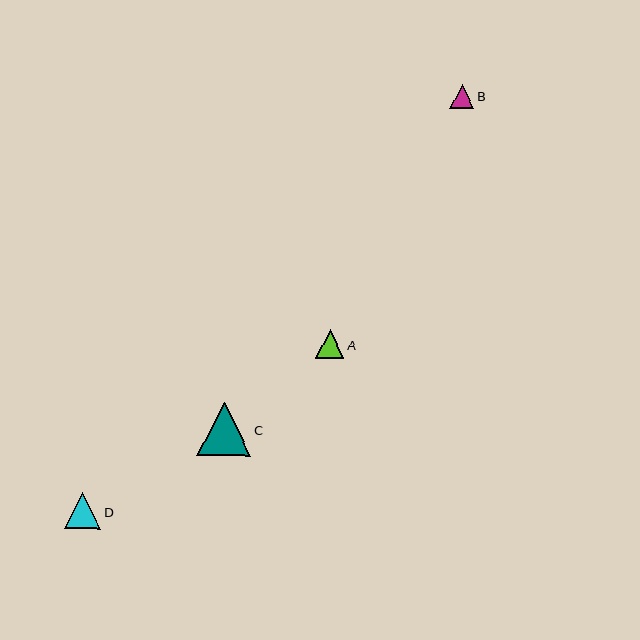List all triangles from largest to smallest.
From largest to smallest: C, D, A, B.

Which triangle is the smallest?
Triangle B is the smallest with a size of approximately 24 pixels.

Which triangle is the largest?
Triangle C is the largest with a size of approximately 53 pixels.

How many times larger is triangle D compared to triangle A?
Triangle D is approximately 1.3 times the size of triangle A.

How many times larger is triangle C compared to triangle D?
Triangle C is approximately 1.5 times the size of triangle D.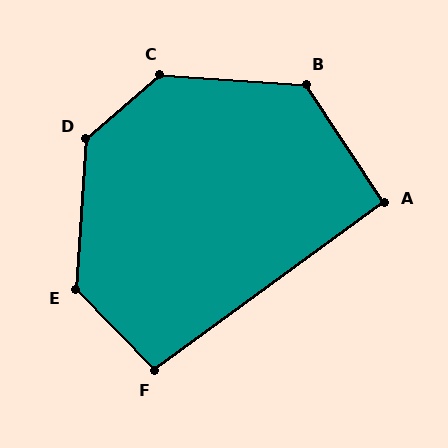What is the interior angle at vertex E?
Approximately 132 degrees (obtuse).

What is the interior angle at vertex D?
Approximately 135 degrees (obtuse).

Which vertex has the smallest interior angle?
A, at approximately 93 degrees.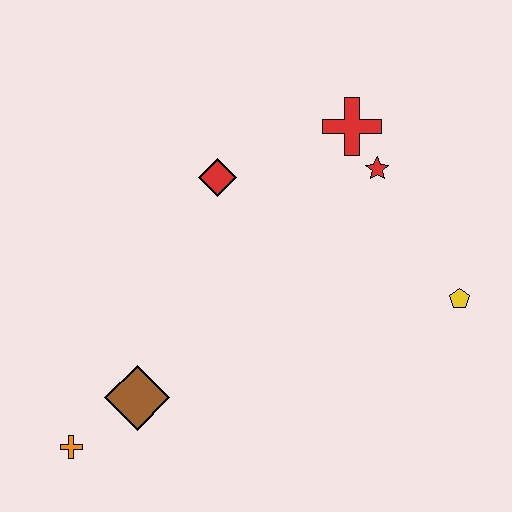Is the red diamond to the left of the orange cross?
No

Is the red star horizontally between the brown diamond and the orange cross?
No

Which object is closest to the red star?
The red cross is closest to the red star.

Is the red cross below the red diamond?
No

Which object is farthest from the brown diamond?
The red cross is farthest from the brown diamond.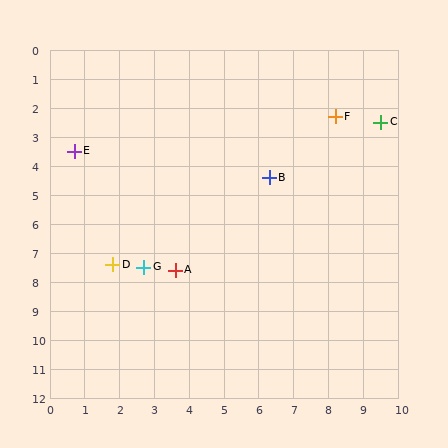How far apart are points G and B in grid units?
Points G and B are about 4.8 grid units apart.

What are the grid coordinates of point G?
Point G is at approximately (2.7, 7.5).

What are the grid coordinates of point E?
Point E is at approximately (0.7, 3.5).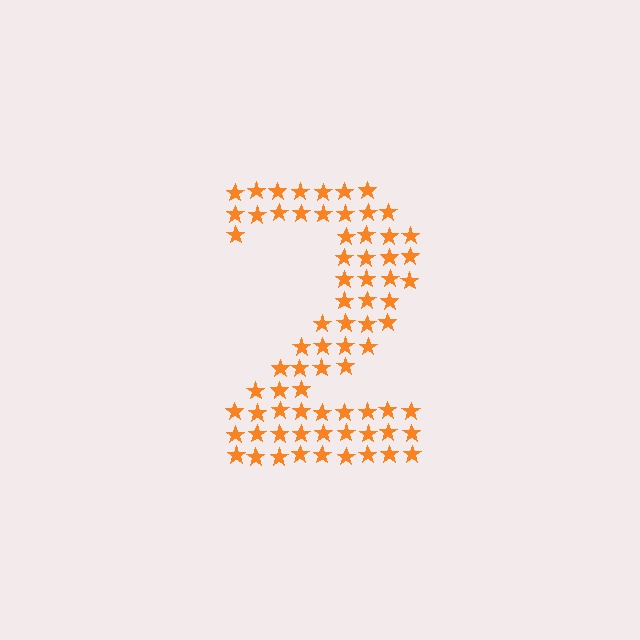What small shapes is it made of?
It is made of small stars.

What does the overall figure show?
The overall figure shows the digit 2.